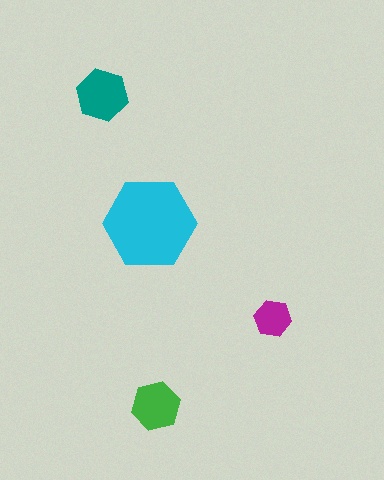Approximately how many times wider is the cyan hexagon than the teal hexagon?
About 1.5 times wider.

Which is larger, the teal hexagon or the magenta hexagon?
The teal one.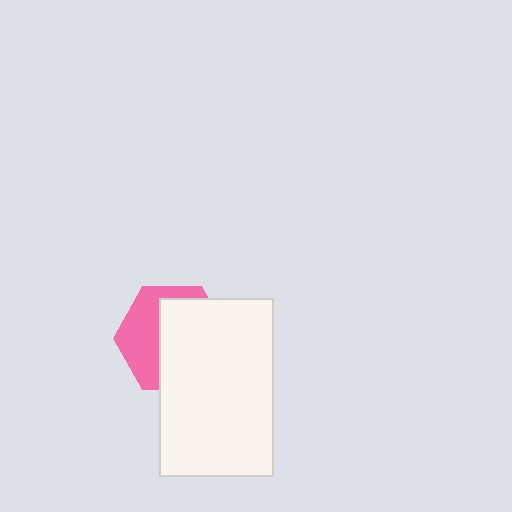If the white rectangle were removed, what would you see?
You would see the complete pink hexagon.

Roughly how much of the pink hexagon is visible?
A small part of it is visible (roughly 42%).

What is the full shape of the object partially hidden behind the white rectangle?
The partially hidden object is a pink hexagon.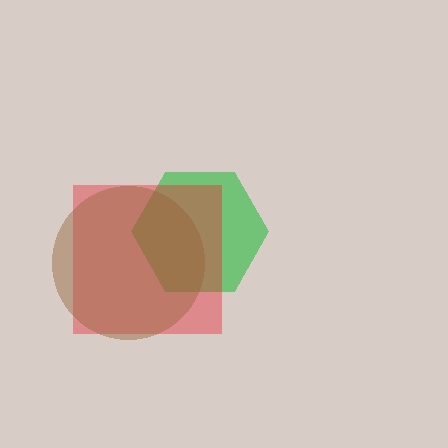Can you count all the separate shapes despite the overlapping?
Yes, there are 3 separate shapes.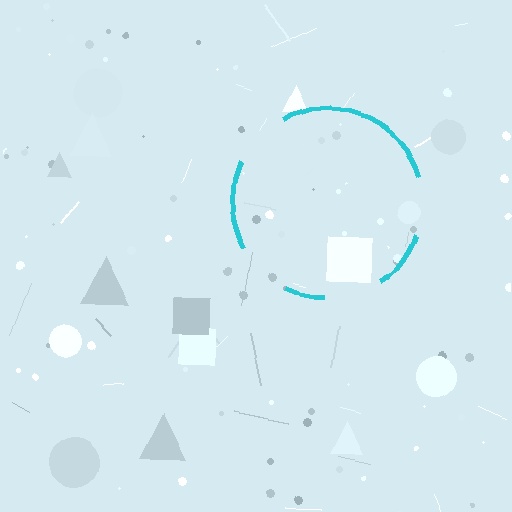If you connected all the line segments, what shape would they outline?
They would outline a circle.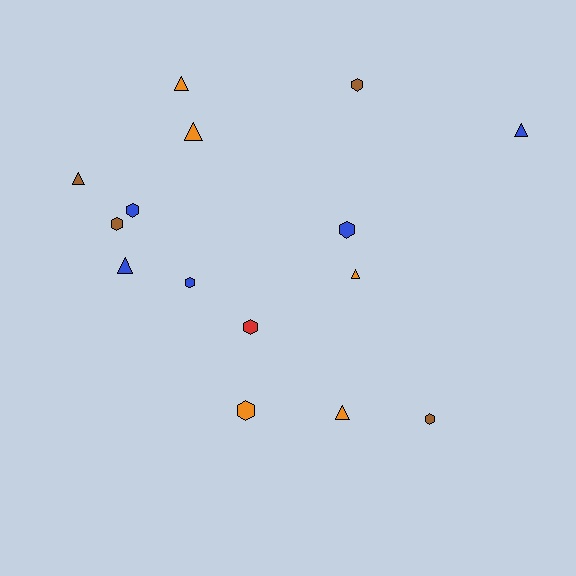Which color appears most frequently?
Orange, with 5 objects.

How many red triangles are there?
There are no red triangles.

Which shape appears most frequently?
Hexagon, with 8 objects.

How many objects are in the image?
There are 15 objects.